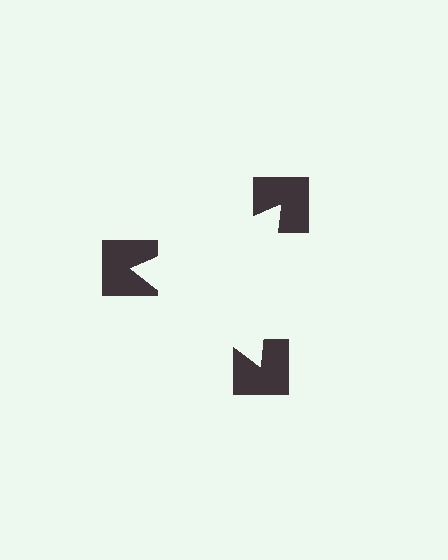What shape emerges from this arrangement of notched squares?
An illusory triangle — its edges are inferred from the aligned wedge cuts in the notched squares, not physically drawn.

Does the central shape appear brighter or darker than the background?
It typically appears slightly brighter than the background, even though no actual brightness change is drawn.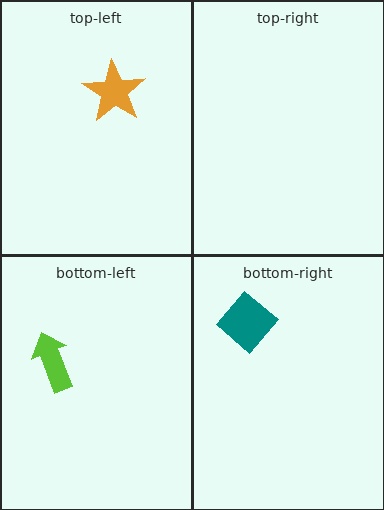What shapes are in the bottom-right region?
The teal diamond.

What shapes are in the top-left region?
The orange star.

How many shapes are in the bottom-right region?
1.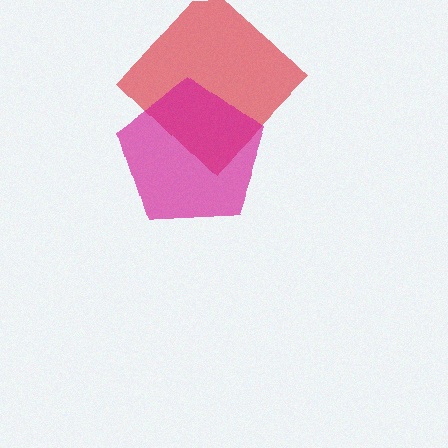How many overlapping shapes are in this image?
There are 2 overlapping shapes in the image.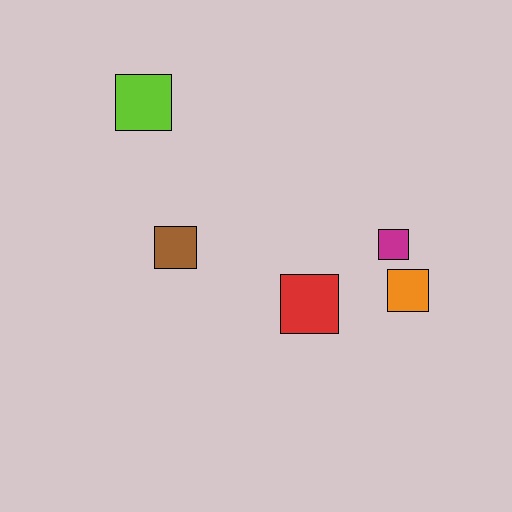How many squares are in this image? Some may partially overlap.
There are 5 squares.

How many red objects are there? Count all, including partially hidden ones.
There is 1 red object.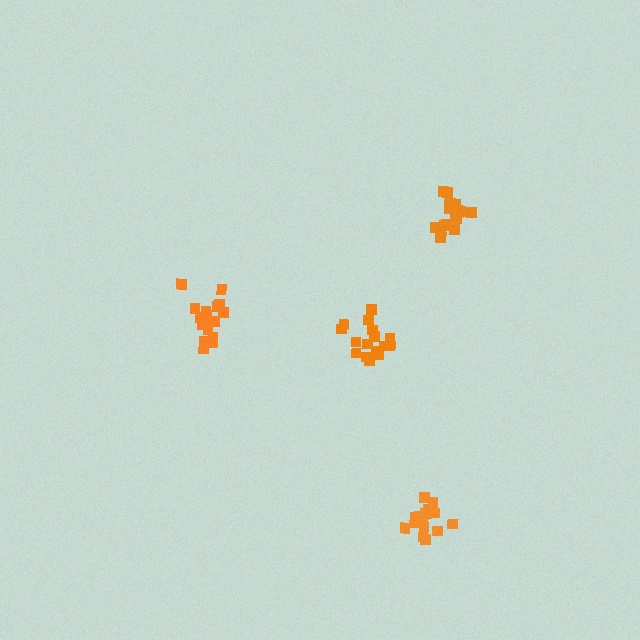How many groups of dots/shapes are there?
There are 4 groups.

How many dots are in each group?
Group 1: 17 dots, Group 2: 16 dots, Group 3: 19 dots, Group 4: 17 dots (69 total).